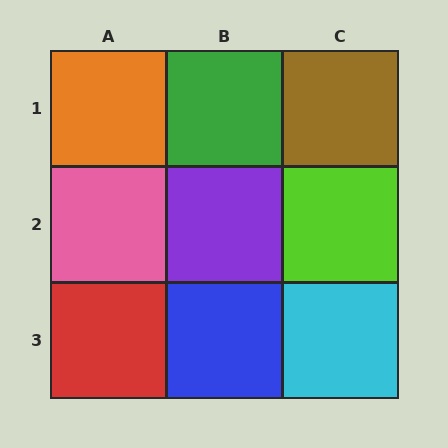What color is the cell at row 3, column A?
Red.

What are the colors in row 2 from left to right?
Pink, purple, lime.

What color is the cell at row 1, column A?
Orange.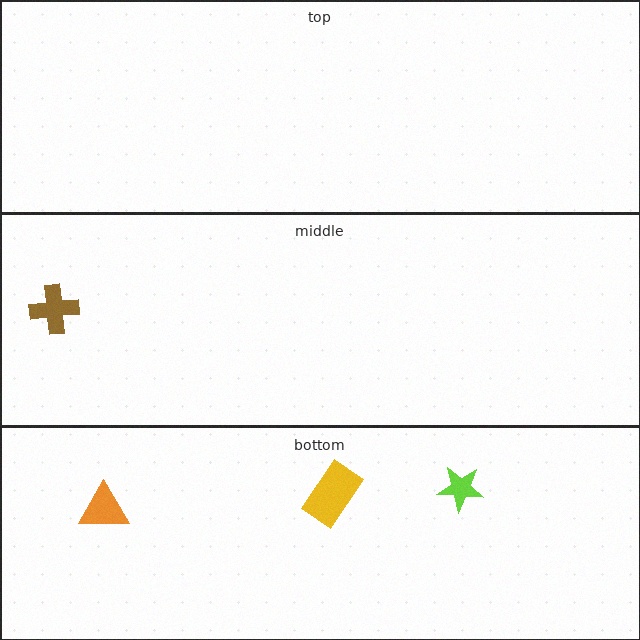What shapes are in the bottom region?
The lime star, the yellow rectangle, the orange triangle.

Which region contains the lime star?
The bottom region.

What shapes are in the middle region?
The brown cross.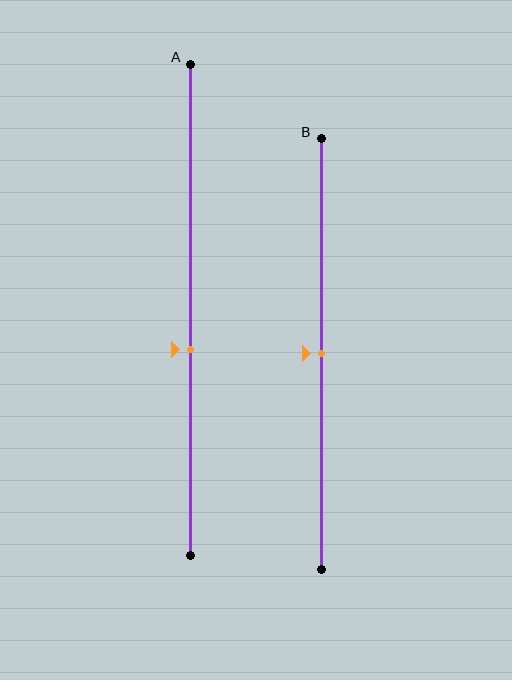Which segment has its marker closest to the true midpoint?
Segment B has its marker closest to the true midpoint.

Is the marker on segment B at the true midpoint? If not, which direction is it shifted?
Yes, the marker on segment B is at the true midpoint.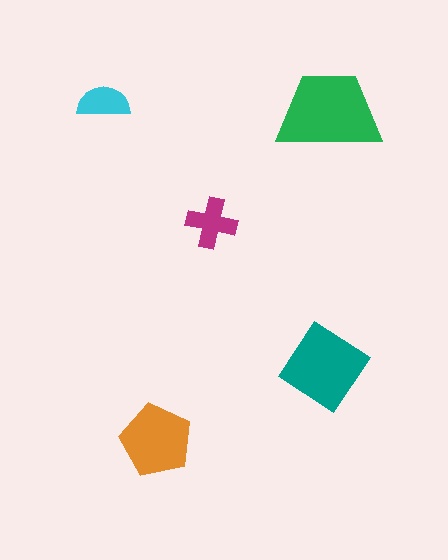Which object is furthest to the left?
The cyan semicircle is leftmost.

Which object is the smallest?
The cyan semicircle.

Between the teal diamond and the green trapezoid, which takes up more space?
The green trapezoid.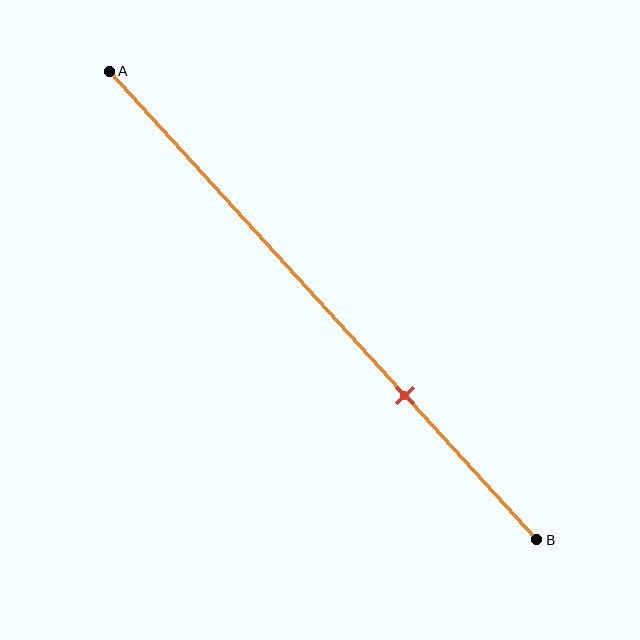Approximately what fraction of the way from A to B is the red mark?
The red mark is approximately 70% of the way from A to B.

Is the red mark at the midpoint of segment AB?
No, the mark is at about 70% from A, not at the 50% midpoint.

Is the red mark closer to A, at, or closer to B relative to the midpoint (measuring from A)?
The red mark is closer to point B than the midpoint of segment AB.